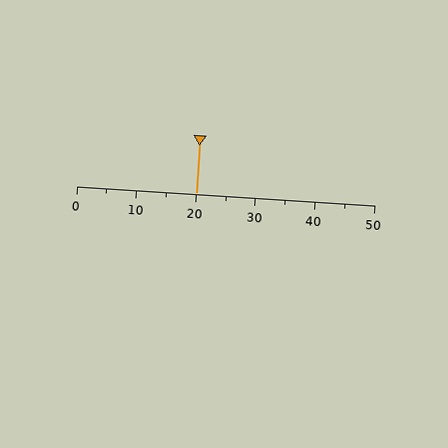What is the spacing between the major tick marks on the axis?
The major ticks are spaced 10 apart.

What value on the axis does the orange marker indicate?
The marker indicates approximately 20.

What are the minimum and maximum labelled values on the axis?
The axis runs from 0 to 50.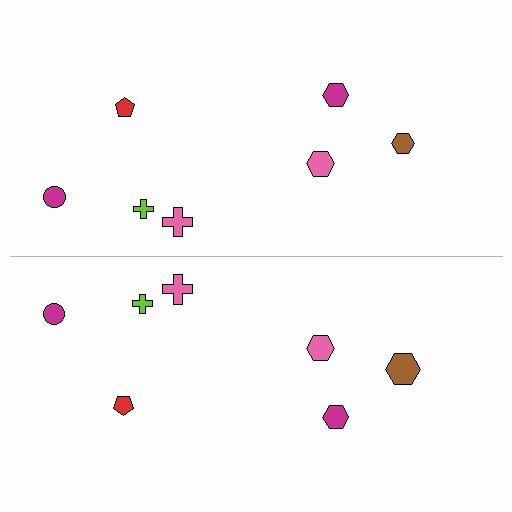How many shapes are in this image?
There are 14 shapes in this image.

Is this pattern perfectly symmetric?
No, the pattern is not perfectly symmetric. The brown hexagon on the bottom side has a different size than its mirror counterpart.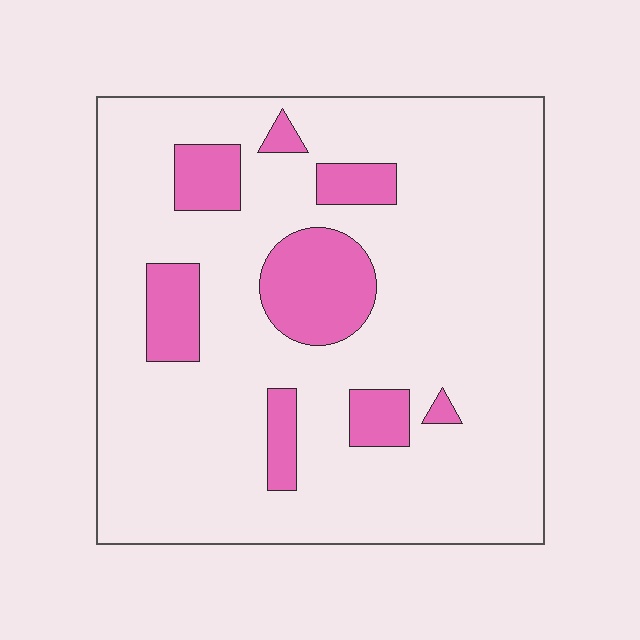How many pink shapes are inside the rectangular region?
8.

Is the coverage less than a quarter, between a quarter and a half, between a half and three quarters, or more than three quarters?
Less than a quarter.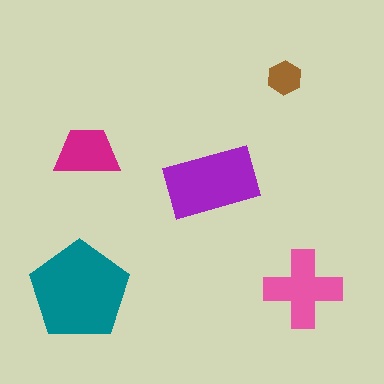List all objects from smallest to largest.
The brown hexagon, the magenta trapezoid, the pink cross, the purple rectangle, the teal pentagon.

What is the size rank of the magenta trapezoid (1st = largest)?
4th.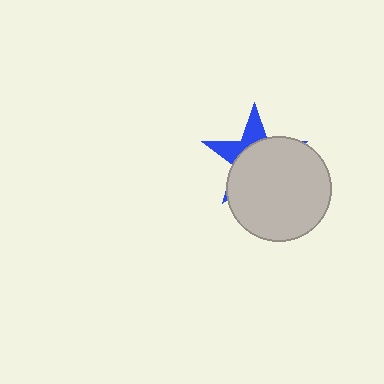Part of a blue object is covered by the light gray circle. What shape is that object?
It is a star.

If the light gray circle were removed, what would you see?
You would see the complete blue star.